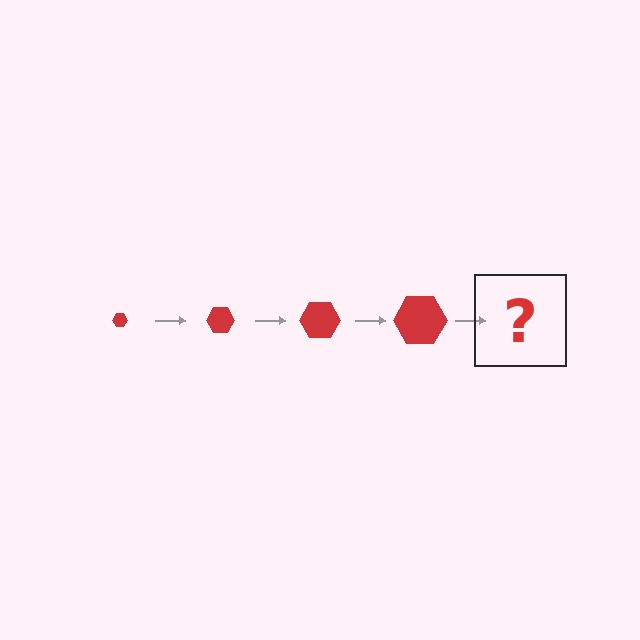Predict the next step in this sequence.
The next step is a red hexagon, larger than the previous one.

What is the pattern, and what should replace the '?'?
The pattern is that the hexagon gets progressively larger each step. The '?' should be a red hexagon, larger than the previous one.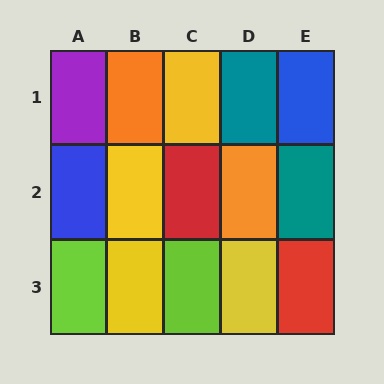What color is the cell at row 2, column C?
Red.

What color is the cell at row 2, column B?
Yellow.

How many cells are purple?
1 cell is purple.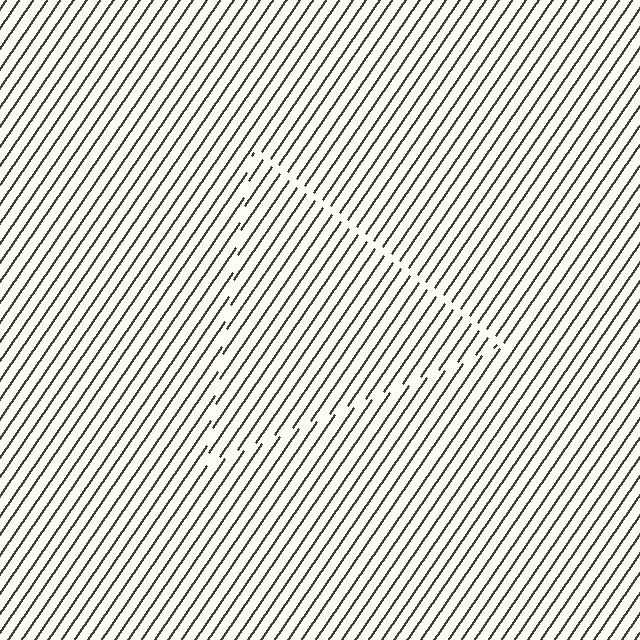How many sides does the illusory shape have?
3 sides — the line-ends trace a triangle.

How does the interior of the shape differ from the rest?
The interior of the shape contains the same grating, shifted by half a period — the contour is defined by the phase discontinuity where line-ends from the inner and outer gratings abut.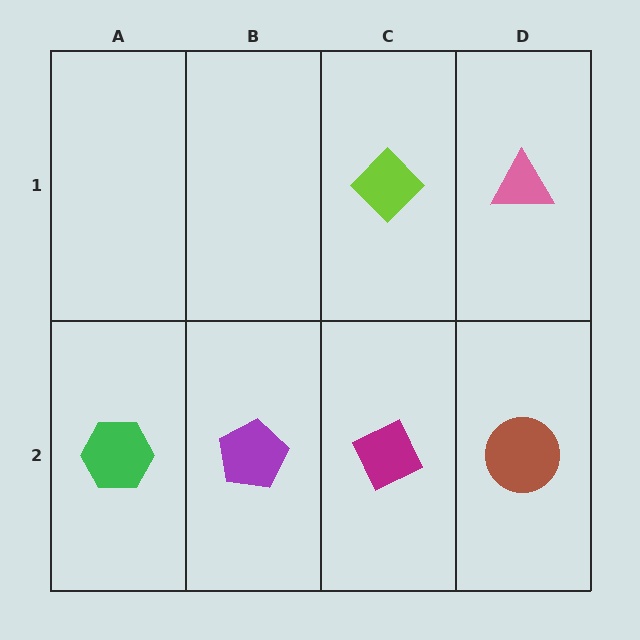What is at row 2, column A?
A green hexagon.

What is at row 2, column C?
A magenta diamond.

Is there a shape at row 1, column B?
No, that cell is empty.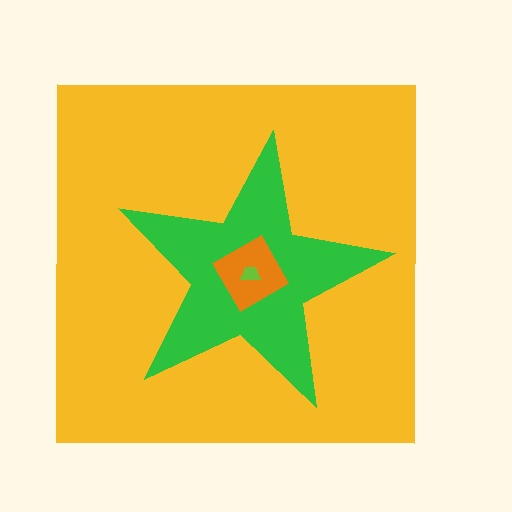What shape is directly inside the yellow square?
The green star.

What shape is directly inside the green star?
The orange diamond.